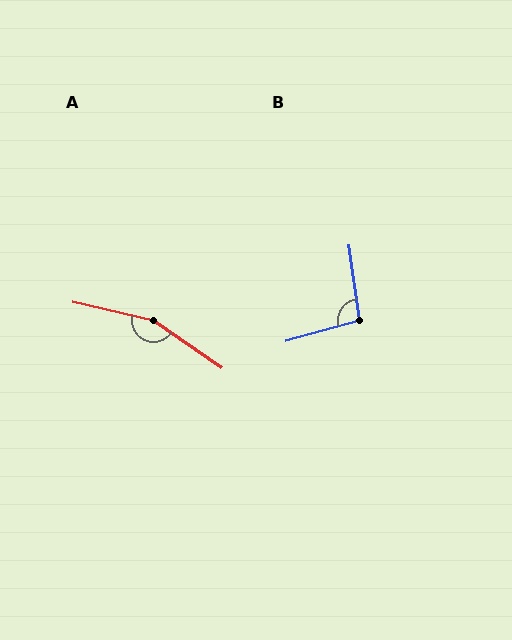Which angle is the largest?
A, at approximately 158 degrees.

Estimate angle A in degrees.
Approximately 158 degrees.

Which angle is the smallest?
B, at approximately 98 degrees.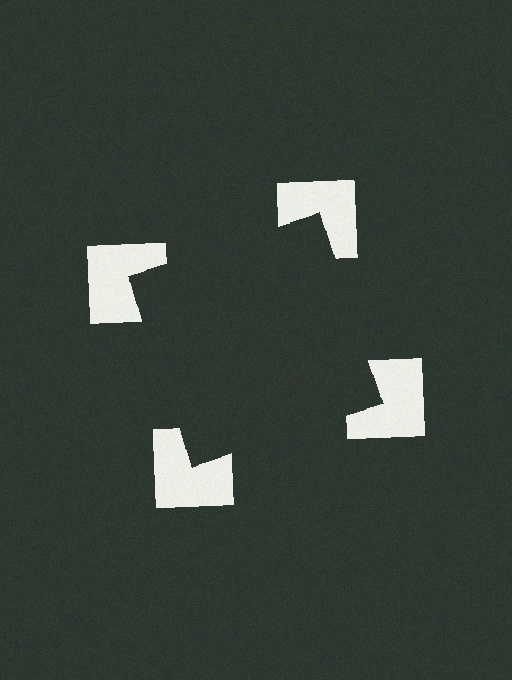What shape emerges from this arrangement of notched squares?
An illusory square — its edges are inferred from the aligned wedge cuts in the notched squares, not physically drawn.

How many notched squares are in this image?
There are 4 — one at each vertex of the illusory square.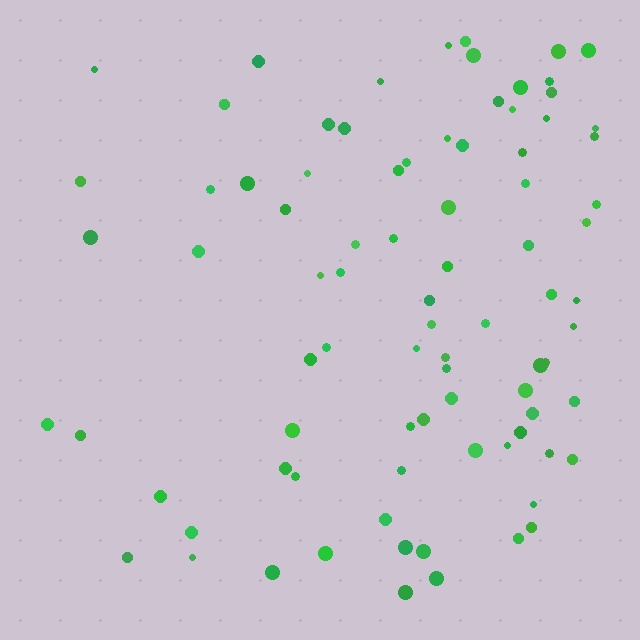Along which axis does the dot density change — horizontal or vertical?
Horizontal.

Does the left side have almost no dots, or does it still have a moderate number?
Still a moderate number, just noticeably fewer than the right.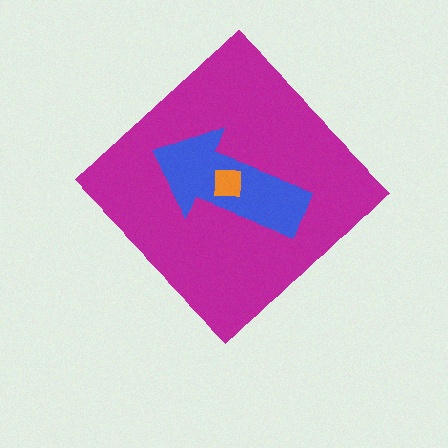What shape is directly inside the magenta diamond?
The blue arrow.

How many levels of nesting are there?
3.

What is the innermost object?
The orange square.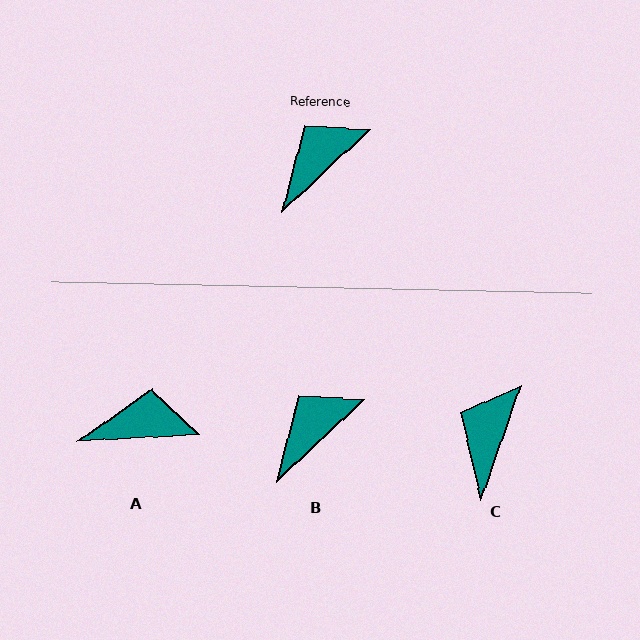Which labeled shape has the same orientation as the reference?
B.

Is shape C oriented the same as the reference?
No, it is off by about 28 degrees.